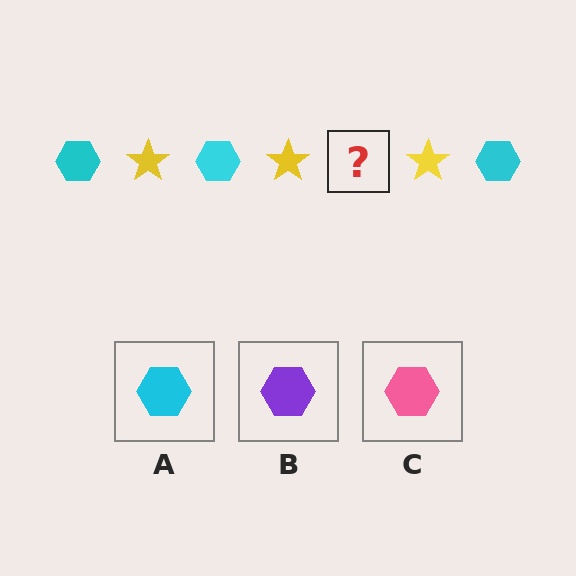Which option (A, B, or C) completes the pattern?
A.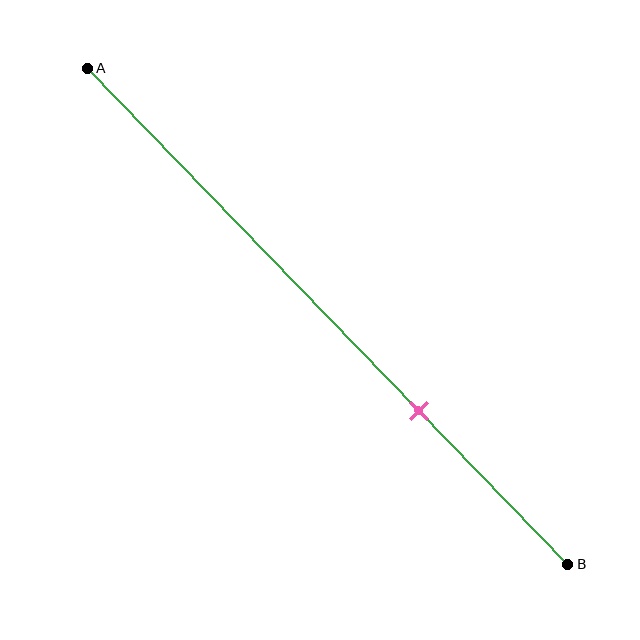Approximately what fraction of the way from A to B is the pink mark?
The pink mark is approximately 70% of the way from A to B.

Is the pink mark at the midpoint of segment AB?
No, the mark is at about 70% from A, not at the 50% midpoint.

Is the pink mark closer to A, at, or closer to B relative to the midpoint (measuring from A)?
The pink mark is closer to point B than the midpoint of segment AB.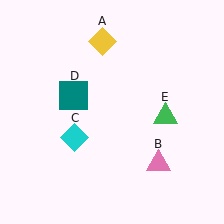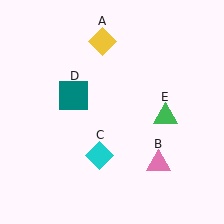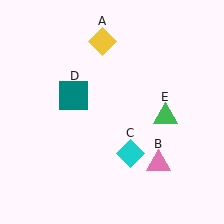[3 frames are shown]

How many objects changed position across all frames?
1 object changed position: cyan diamond (object C).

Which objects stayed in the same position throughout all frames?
Yellow diamond (object A) and pink triangle (object B) and teal square (object D) and green triangle (object E) remained stationary.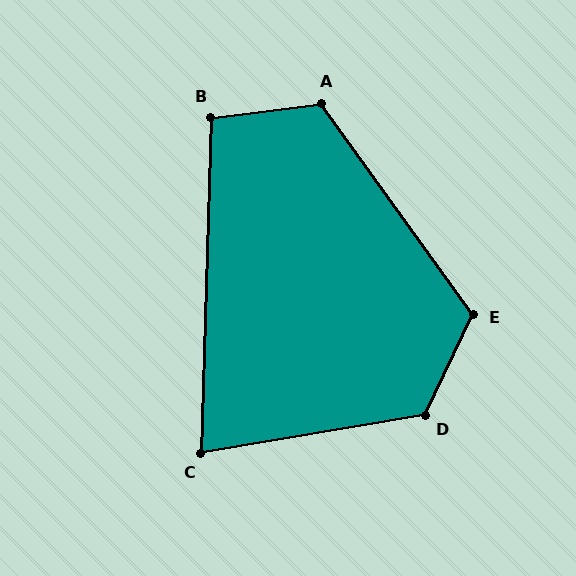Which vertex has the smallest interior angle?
C, at approximately 79 degrees.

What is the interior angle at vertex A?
Approximately 119 degrees (obtuse).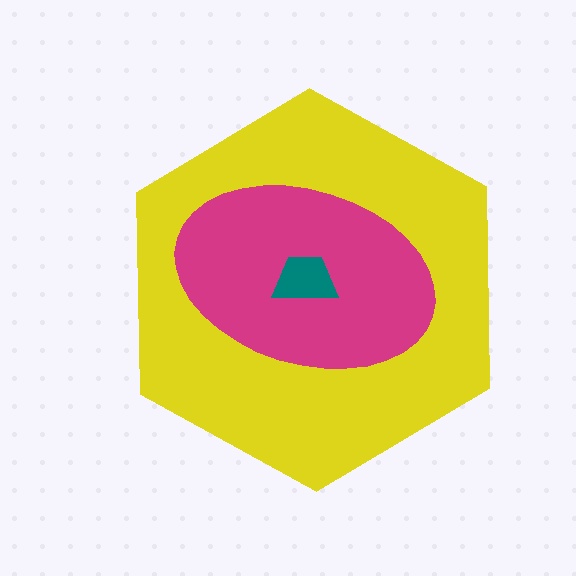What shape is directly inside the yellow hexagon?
The magenta ellipse.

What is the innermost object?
The teal trapezoid.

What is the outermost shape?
The yellow hexagon.